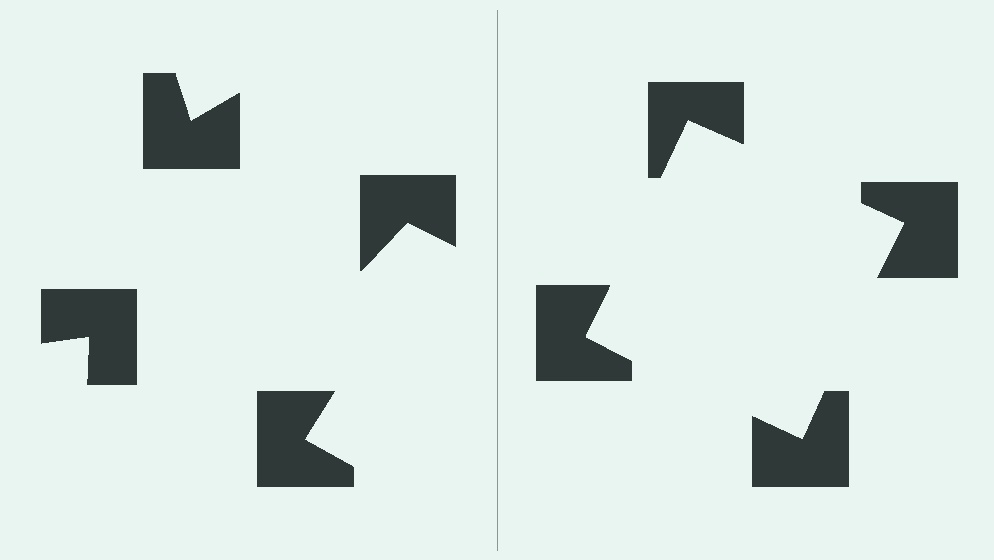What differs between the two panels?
The notched squares are positioned identically on both sides; only the wedge orientations differ. On the right they align to a square; on the left they are misaligned.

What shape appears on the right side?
An illusory square.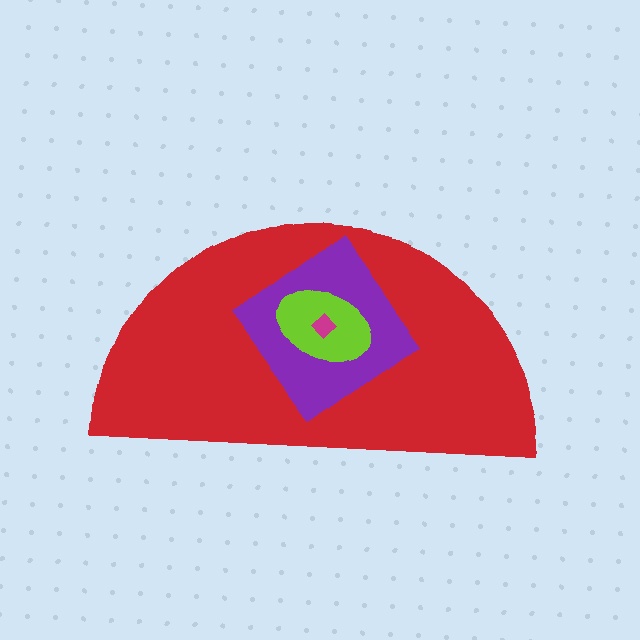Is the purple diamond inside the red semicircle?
Yes.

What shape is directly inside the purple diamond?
The lime ellipse.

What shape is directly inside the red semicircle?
The purple diamond.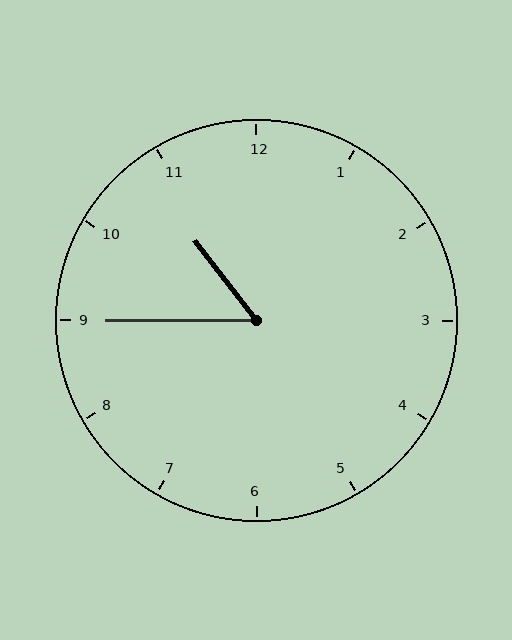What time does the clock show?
10:45.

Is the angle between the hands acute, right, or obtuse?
It is acute.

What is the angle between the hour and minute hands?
Approximately 52 degrees.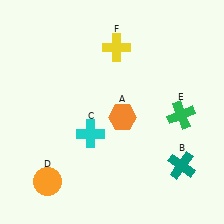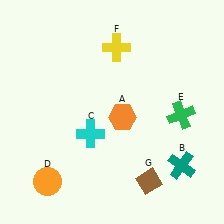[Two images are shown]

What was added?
A brown diamond (G) was added in Image 2.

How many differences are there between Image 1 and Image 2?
There is 1 difference between the two images.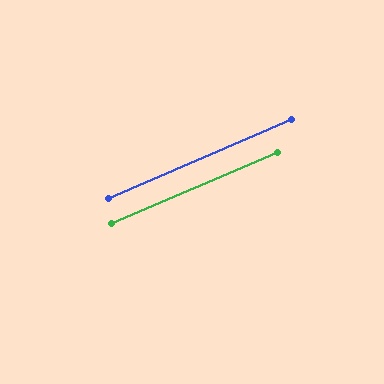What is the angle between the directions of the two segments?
Approximately 0 degrees.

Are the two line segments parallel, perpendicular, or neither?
Parallel — their directions differ by only 0.2°.